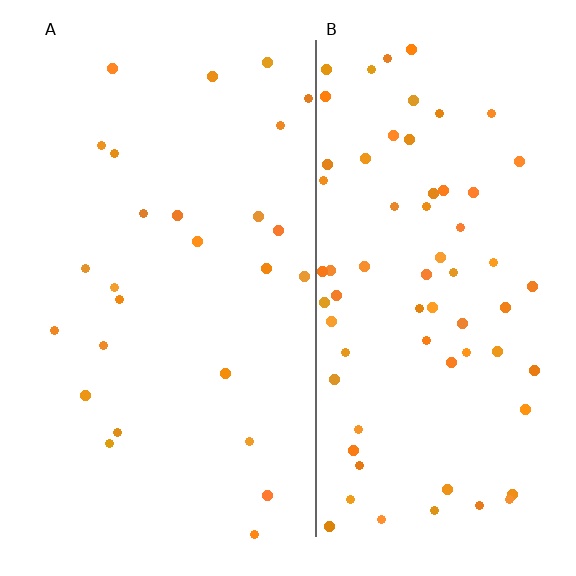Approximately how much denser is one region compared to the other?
Approximately 2.6× — region B over region A.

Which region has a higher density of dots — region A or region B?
B (the right).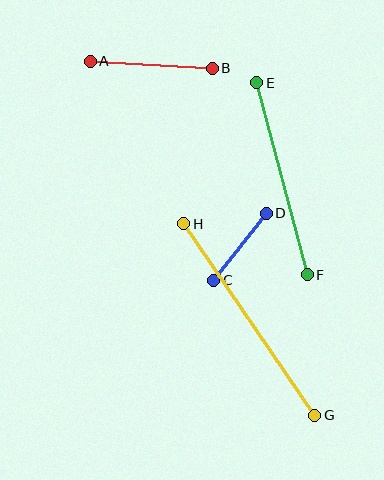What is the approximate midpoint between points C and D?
The midpoint is at approximately (240, 247) pixels.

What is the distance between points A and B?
The distance is approximately 122 pixels.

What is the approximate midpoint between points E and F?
The midpoint is at approximately (282, 179) pixels.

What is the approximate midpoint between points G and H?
The midpoint is at approximately (249, 320) pixels.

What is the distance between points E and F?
The distance is approximately 199 pixels.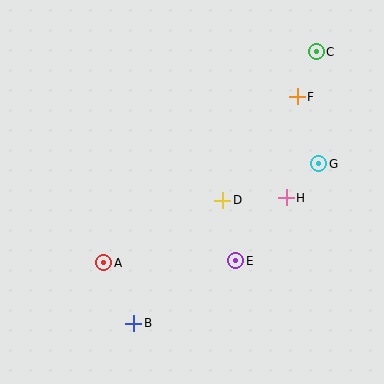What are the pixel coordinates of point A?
Point A is at (104, 263).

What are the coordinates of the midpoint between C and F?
The midpoint between C and F is at (307, 74).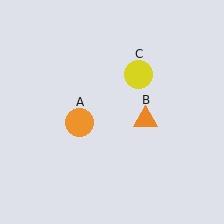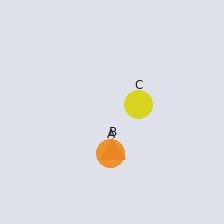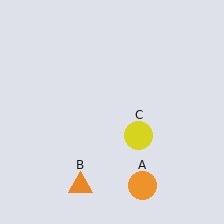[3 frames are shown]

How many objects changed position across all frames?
3 objects changed position: orange circle (object A), orange triangle (object B), yellow circle (object C).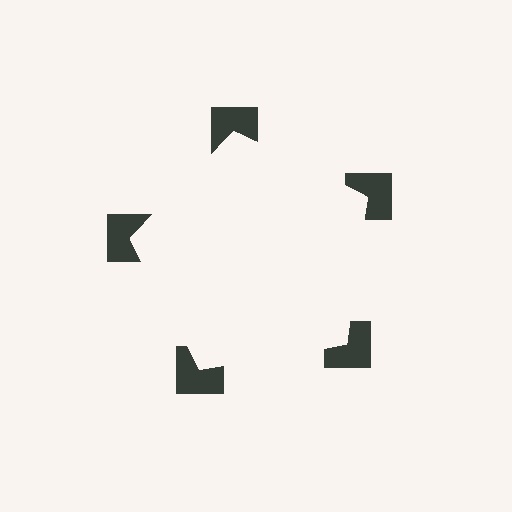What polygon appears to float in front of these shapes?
An illusory pentagon — its edges are inferred from the aligned wedge cuts in the notched squares, not physically drawn.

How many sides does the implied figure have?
5 sides.